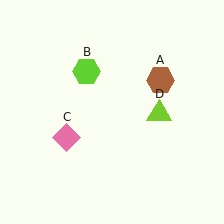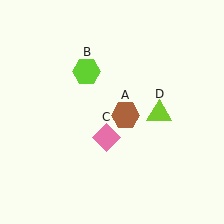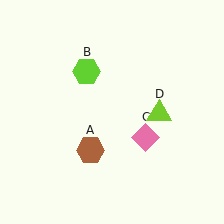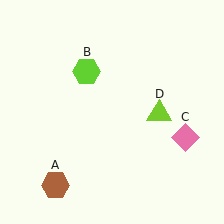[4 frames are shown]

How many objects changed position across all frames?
2 objects changed position: brown hexagon (object A), pink diamond (object C).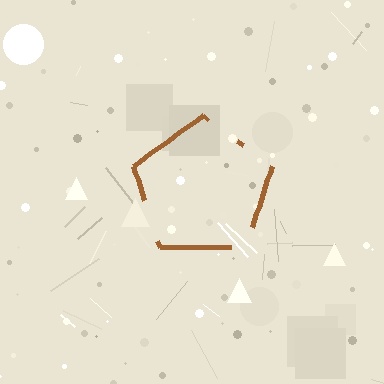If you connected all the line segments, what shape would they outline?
They would outline a pentagon.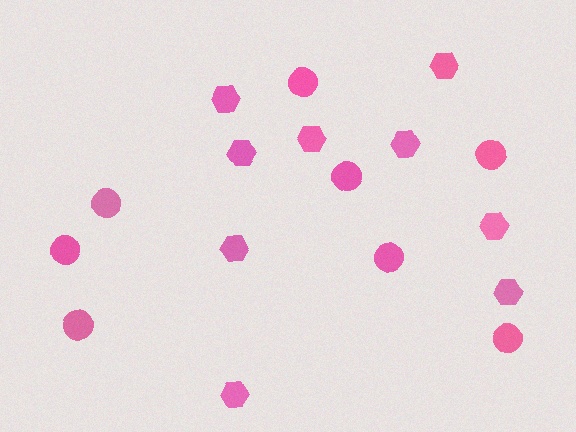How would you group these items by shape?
There are 2 groups: one group of hexagons (9) and one group of circles (8).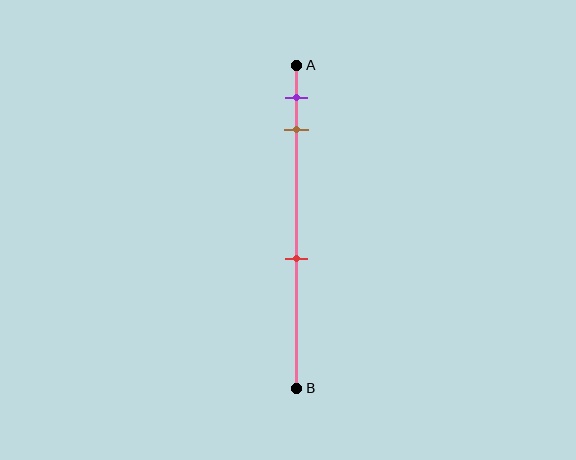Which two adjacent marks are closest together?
The purple and brown marks are the closest adjacent pair.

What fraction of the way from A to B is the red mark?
The red mark is approximately 60% (0.6) of the way from A to B.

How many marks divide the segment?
There are 3 marks dividing the segment.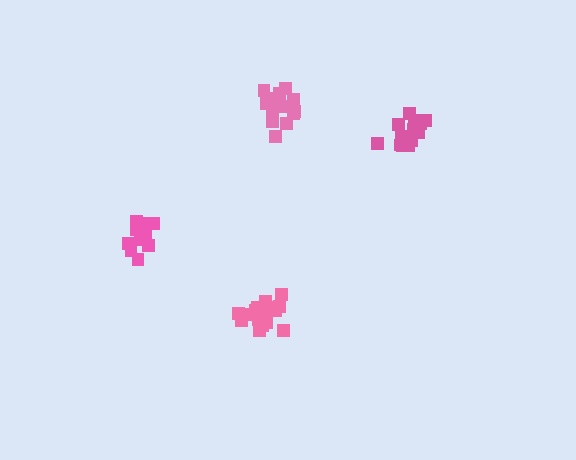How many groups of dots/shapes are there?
There are 4 groups.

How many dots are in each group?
Group 1: 19 dots, Group 2: 19 dots, Group 3: 15 dots, Group 4: 13 dots (66 total).